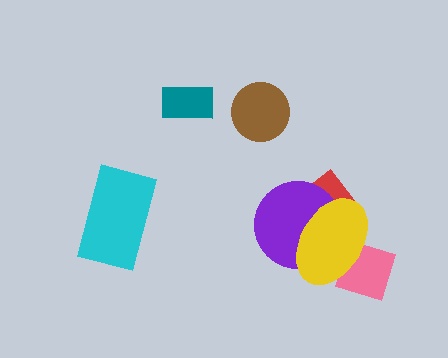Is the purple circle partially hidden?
Yes, it is partially covered by another shape.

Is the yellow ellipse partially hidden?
No, no other shape covers it.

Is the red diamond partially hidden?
Yes, it is partially covered by another shape.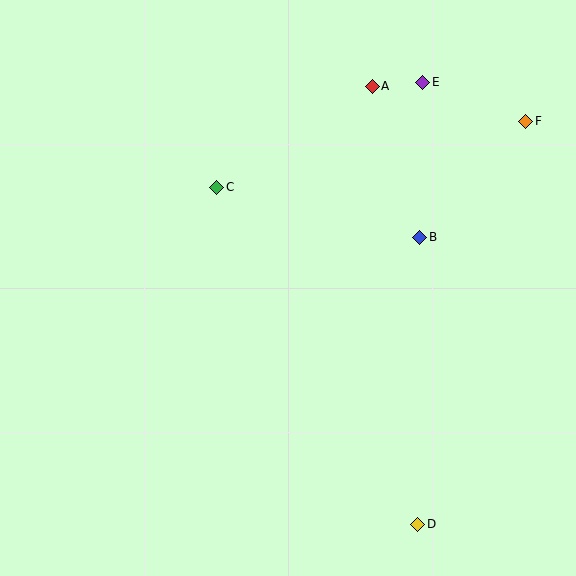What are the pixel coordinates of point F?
Point F is at (526, 121).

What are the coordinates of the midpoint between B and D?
The midpoint between B and D is at (419, 381).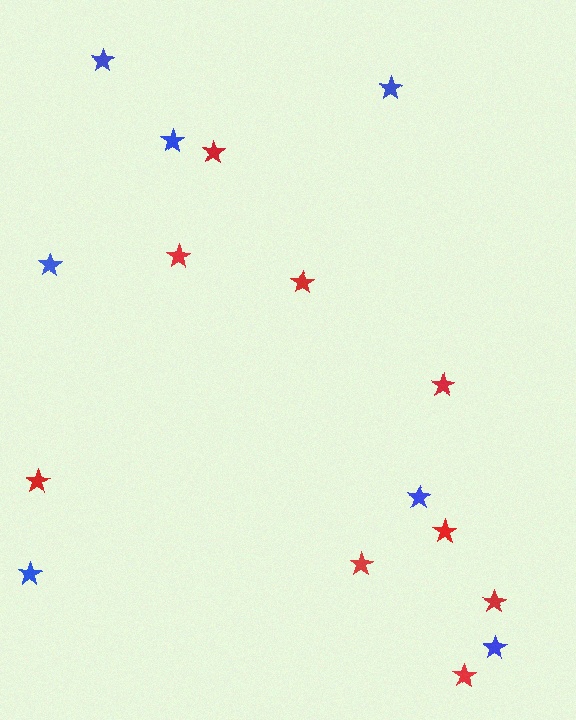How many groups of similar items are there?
There are 2 groups: one group of red stars (9) and one group of blue stars (7).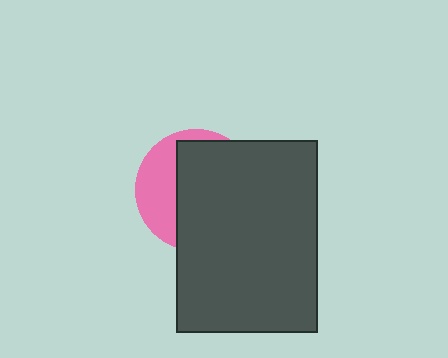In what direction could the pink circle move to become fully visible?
The pink circle could move left. That would shift it out from behind the dark gray rectangle entirely.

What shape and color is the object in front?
The object in front is a dark gray rectangle.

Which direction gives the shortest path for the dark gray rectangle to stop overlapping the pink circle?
Moving right gives the shortest separation.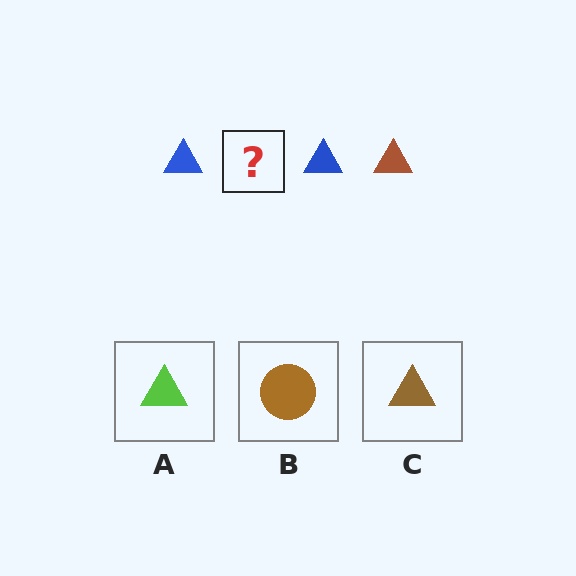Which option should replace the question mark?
Option C.